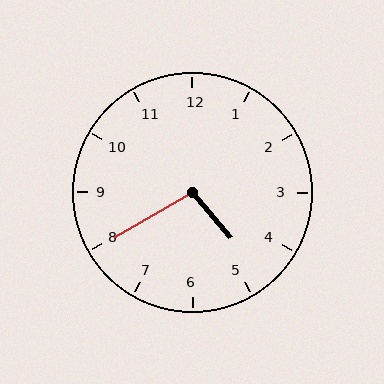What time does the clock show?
4:40.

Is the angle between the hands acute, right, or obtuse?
It is obtuse.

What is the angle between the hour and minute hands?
Approximately 100 degrees.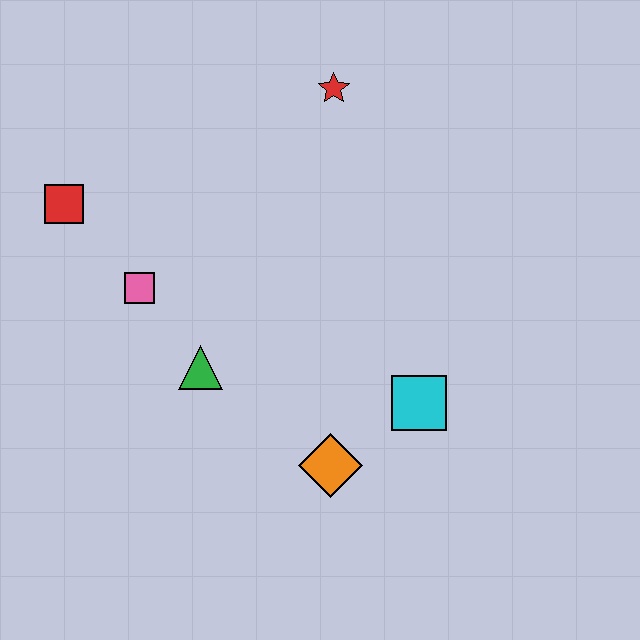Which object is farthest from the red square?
The cyan square is farthest from the red square.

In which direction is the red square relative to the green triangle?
The red square is above the green triangle.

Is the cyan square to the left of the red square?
No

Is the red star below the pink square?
No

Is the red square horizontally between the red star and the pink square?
No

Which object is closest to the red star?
The pink square is closest to the red star.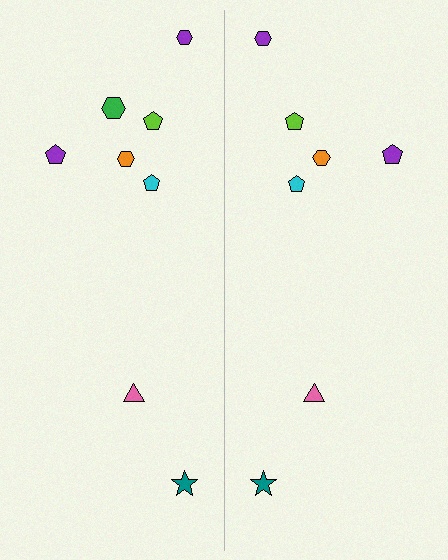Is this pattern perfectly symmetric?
No, the pattern is not perfectly symmetric. A green hexagon is missing from the right side.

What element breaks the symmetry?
A green hexagon is missing from the right side.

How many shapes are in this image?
There are 15 shapes in this image.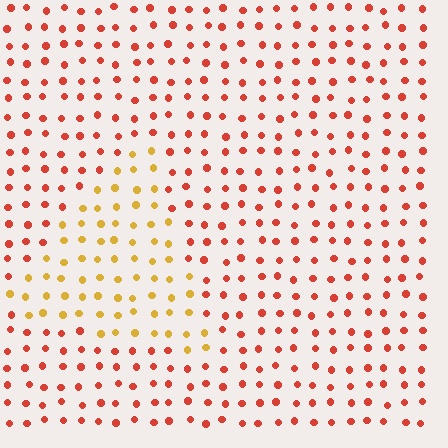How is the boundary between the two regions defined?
The boundary is defined purely by a slight shift in hue (about 41 degrees). Spacing, size, and orientation are identical on both sides.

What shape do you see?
I see a triangle.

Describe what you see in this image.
The image is filled with small red elements in a uniform arrangement. A triangle-shaped region is visible where the elements are tinted to a slightly different hue, forming a subtle color boundary.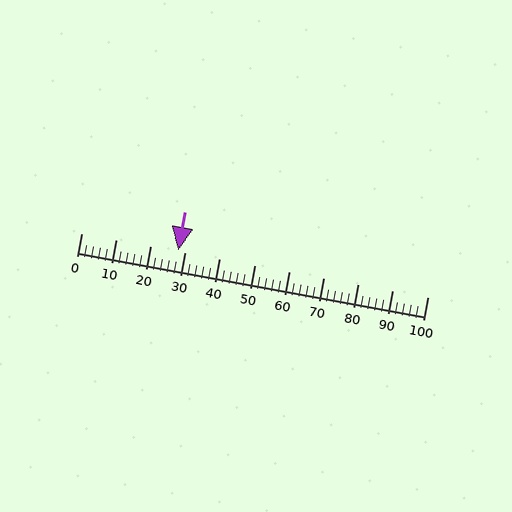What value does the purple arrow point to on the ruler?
The purple arrow points to approximately 28.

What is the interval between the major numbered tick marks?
The major tick marks are spaced 10 units apart.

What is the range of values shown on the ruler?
The ruler shows values from 0 to 100.